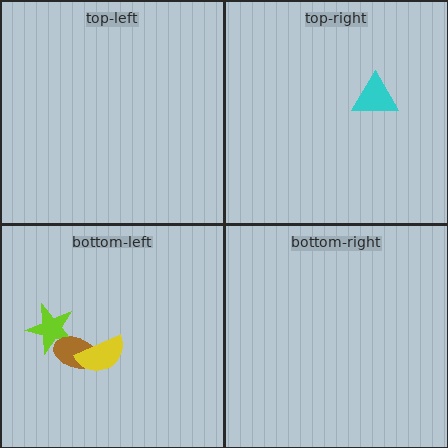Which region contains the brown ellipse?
The bottom-left region.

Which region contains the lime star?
The bottom-left region.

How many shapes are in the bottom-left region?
3.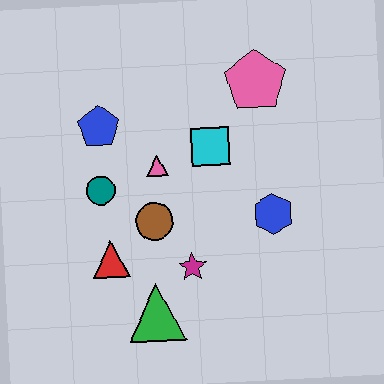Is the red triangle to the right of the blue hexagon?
No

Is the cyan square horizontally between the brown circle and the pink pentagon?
Yes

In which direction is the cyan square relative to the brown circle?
The cyan square is above the brown circle.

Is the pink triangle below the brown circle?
No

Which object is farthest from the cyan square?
The green triangle is farthest from the cyan square.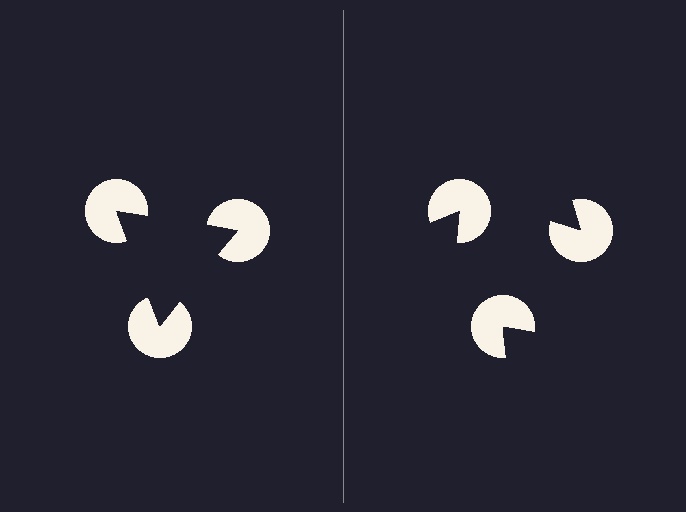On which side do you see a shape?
An illusory triangle appears on the left side. On the right side the wedge cuts are rotated, so no coherent shape forms.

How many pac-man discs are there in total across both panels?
6 — 3 on each side.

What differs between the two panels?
The pac-man discs are positioned identically on both sides; only the wedge orientations differ. On the left they align to a triangle; on the right they are misaligned.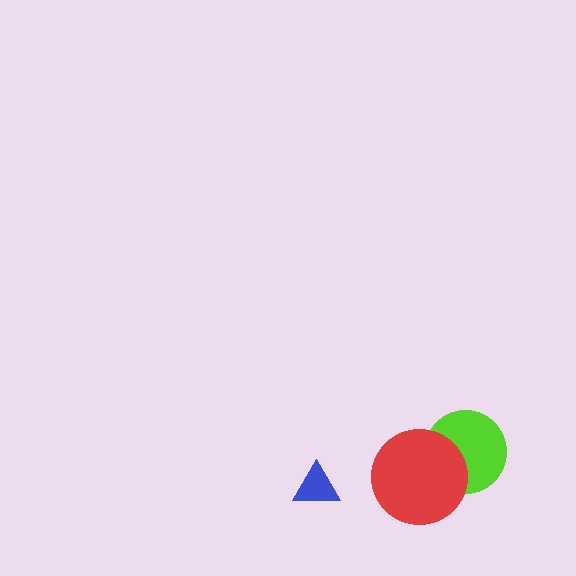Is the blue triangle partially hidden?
No, no other shape covers it.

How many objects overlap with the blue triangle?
0 objects overlap with the blue triangle.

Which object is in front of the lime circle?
The red circle is in front of the lime circle.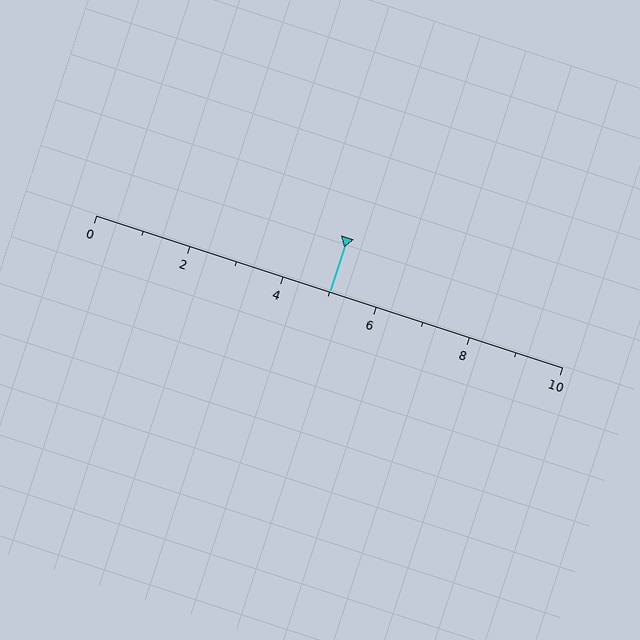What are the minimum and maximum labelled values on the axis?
The axis runs from 0 to 10.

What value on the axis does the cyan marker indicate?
The marker indicates approximately 5.